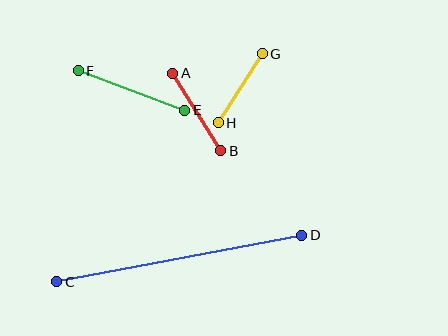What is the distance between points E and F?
The distance is approximately 113 pixels.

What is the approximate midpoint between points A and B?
The midpoint is at approximately (197, 112) pixels.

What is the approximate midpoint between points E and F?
The midpoint is at approximately (131, 90) pixels.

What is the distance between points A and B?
The distance is approximately 91 pixels.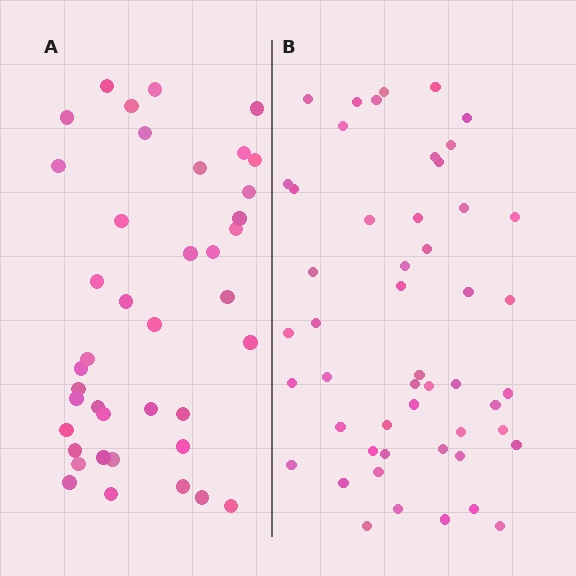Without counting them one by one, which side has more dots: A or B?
Region B (the right region) has more dots.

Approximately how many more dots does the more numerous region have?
Region B has roughly 10 or so more dots than region A.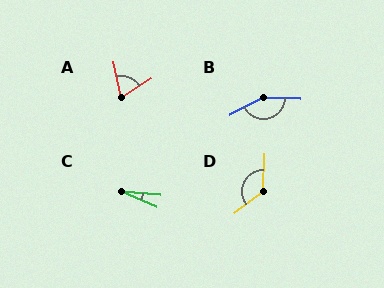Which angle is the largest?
B, at approximately 150 degrees.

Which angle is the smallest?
C, at approximately 18 degrees.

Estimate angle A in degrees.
Approximately 69 degrees.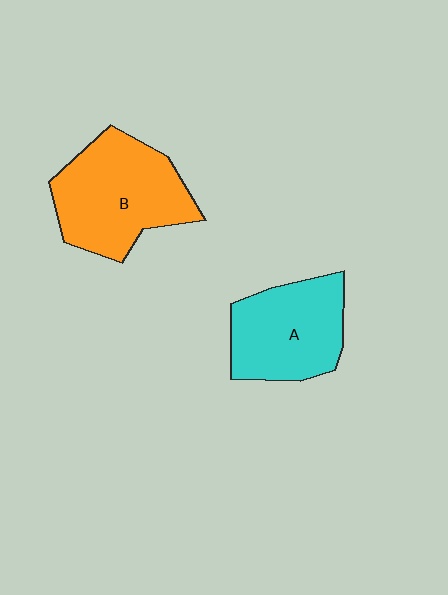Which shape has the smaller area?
Shape A (cyan).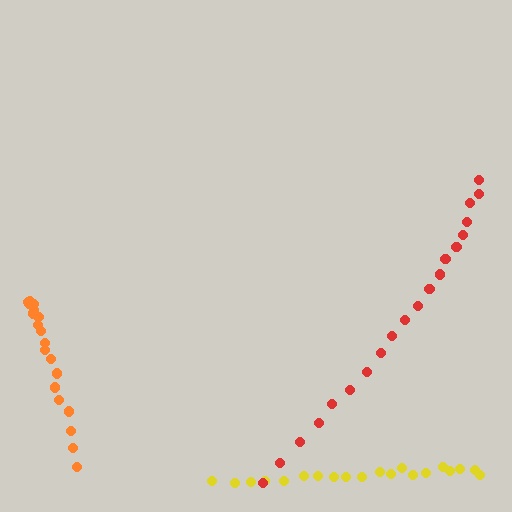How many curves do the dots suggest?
There are 3 distinct paths.